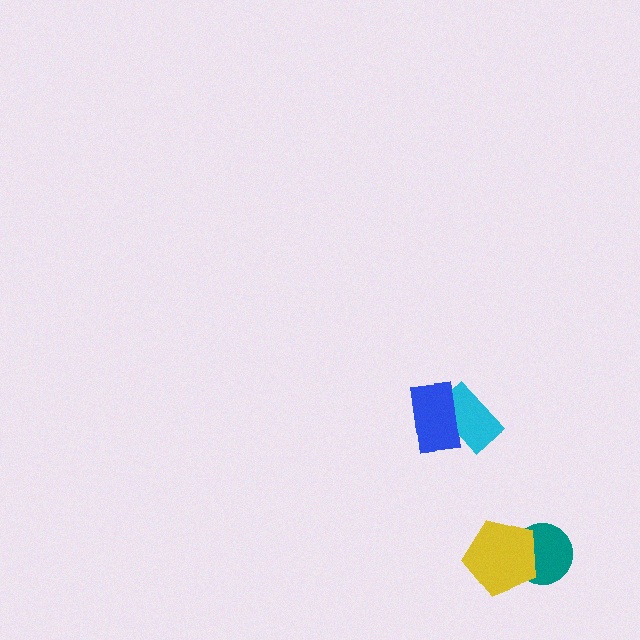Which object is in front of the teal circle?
The yellow pentagon is in front of the teal circle.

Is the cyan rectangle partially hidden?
Yes, it is partially covered by another shape.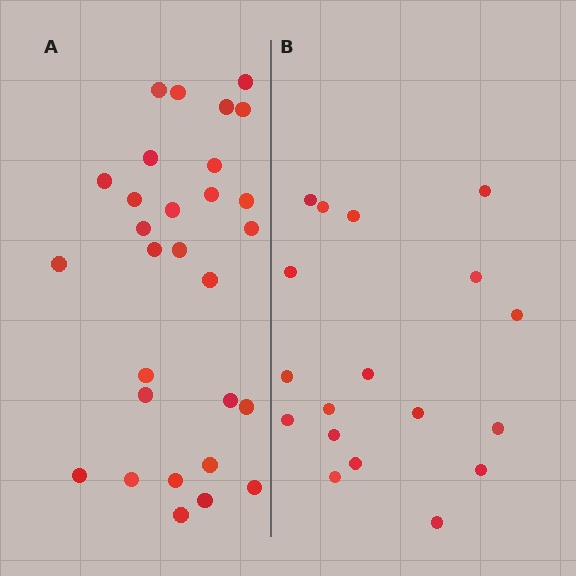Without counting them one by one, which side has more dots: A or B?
Region A (the left region) has more dots.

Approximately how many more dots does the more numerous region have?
Region A has roughly 12 or so more dots than region B.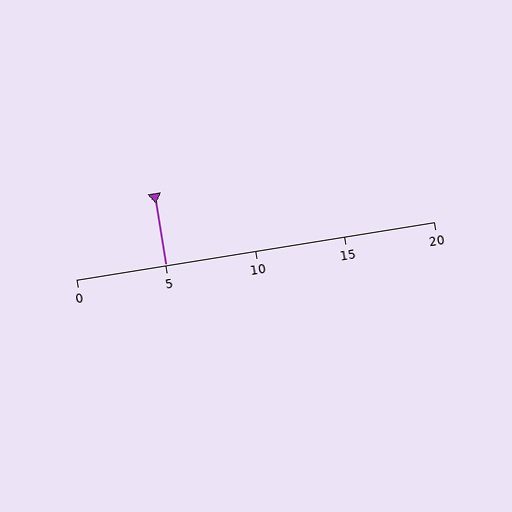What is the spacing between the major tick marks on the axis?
The major ticks are spaced 5 apart.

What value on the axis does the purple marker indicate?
The marker indicates approximately 5.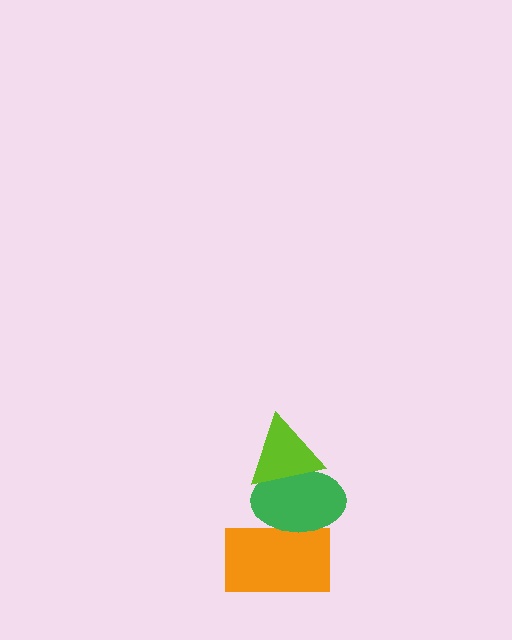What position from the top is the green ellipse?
The green ellipse is 2nd from the top.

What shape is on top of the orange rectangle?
The green ellipse is on top of the orange rectangle.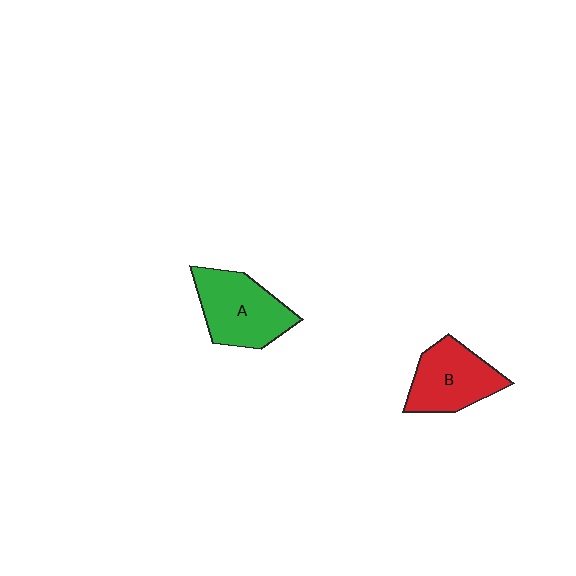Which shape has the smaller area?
Shape B (red).